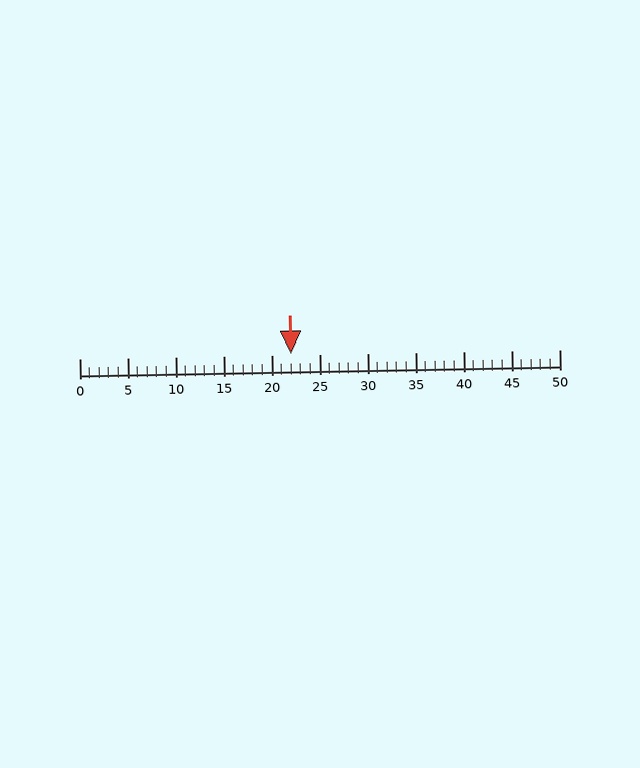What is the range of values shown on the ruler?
The ruler shows values from 0 to 50.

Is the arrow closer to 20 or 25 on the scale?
The arrow is closer to 20.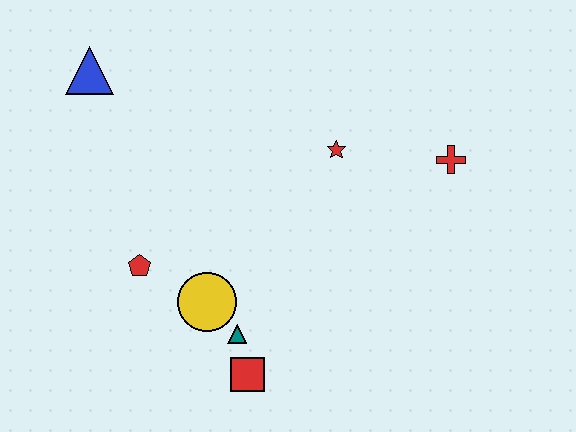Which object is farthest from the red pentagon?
The red cross is farthest from the red pentagon.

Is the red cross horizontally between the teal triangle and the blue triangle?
No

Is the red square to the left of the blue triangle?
No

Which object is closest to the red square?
The teal triangle is closest to the red square.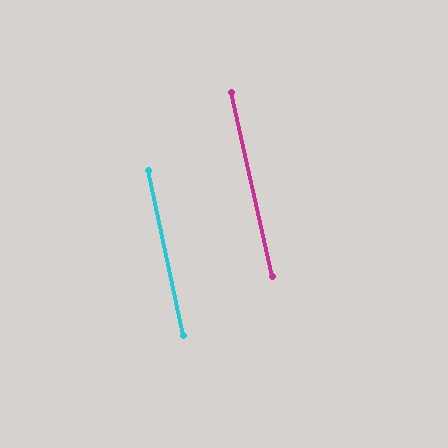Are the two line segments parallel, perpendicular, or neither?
Parallel — their directions differ by only 0.5°.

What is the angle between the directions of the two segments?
Approximately 1 degree.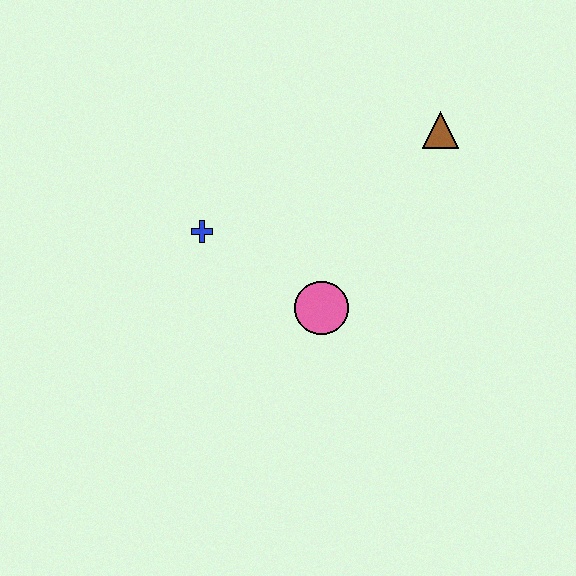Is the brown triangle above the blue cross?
Yes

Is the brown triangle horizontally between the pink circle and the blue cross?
No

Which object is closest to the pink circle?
The blue cross is closest to the pink circle.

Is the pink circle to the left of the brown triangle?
Yes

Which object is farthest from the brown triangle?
The blue cross is farthest from the brown triangle.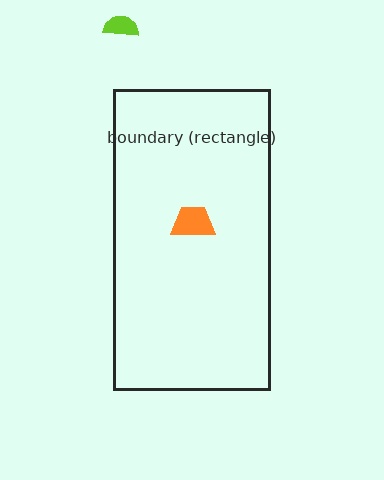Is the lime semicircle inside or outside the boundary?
Outside.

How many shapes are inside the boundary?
1 inside, 1 outside.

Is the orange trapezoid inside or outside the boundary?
Inside.